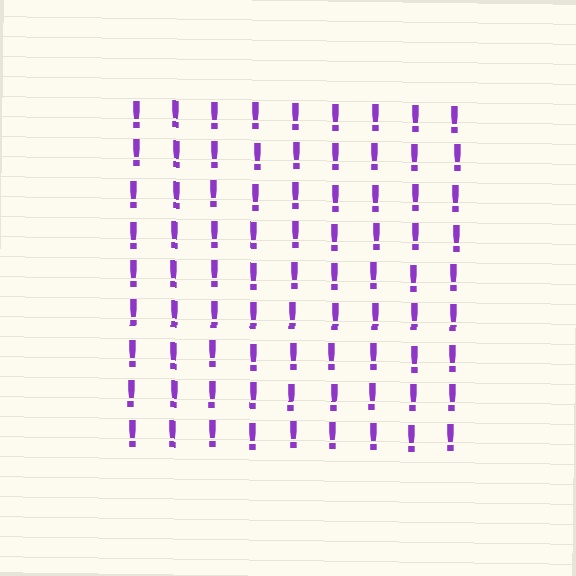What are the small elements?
The small elements are exclamation marks.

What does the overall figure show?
The overall figure shows a square.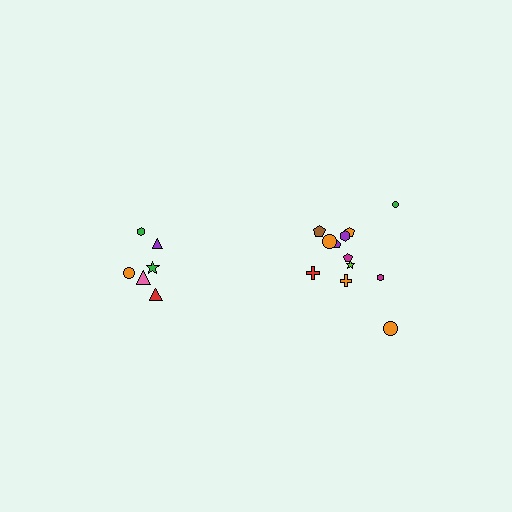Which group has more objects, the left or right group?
The right group.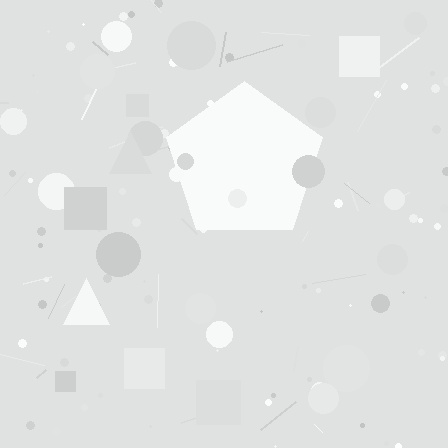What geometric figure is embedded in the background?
A pentagon is embedded in the background.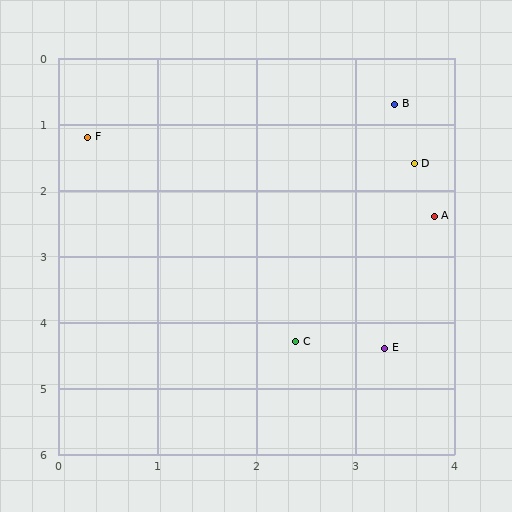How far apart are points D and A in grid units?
Points D and A are about 0.8 grid units apart.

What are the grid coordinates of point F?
Point F is at approximately (0.3, 1.2).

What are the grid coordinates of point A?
Point A is at approximately (3.8, 2.4).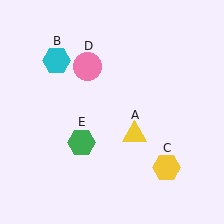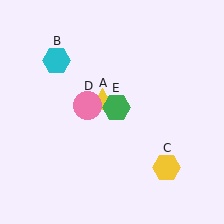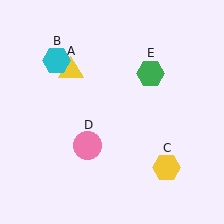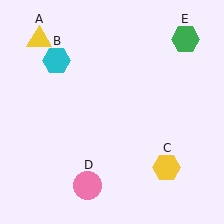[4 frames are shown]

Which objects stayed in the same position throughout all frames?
Cyan hexagon (object B) and yellow hexagon (object C) remained stationary.